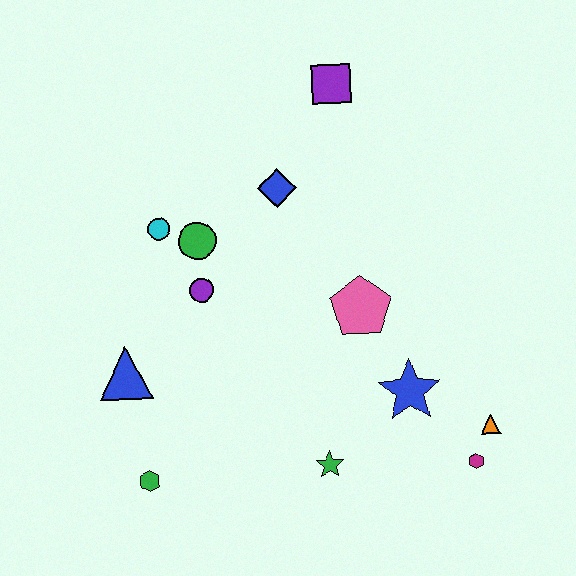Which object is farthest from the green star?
The purple square is farthest from the green star.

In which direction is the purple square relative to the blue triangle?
The purple square is above the blue triangle.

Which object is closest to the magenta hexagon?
The orange triangle is closest to the magenta hexagon.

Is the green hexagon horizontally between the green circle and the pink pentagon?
No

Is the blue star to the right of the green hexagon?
Yes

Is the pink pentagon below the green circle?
Yes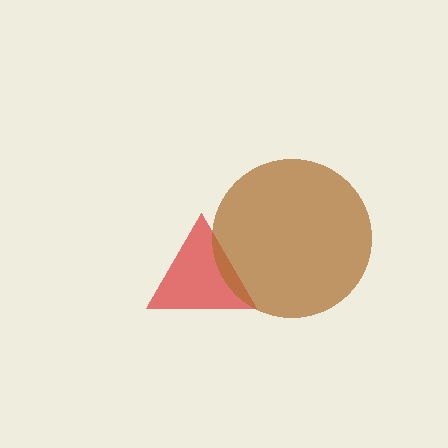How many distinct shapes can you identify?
There are 2 distinct shapes: a red triangle, a brown circle.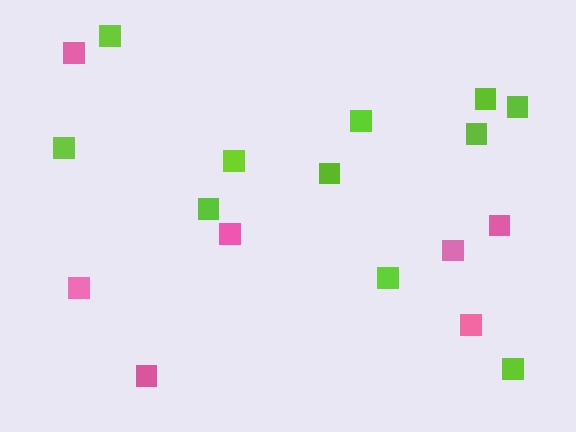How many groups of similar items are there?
There are 2 groups: one group of lime squares (11) and one group of pink squares (7).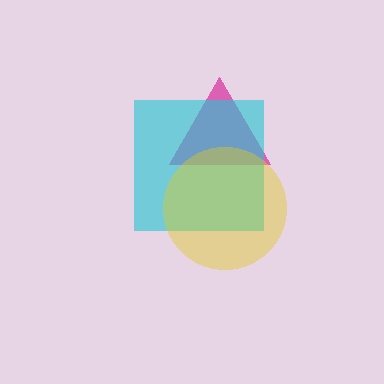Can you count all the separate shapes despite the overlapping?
Yes, there are 3 separate shapes.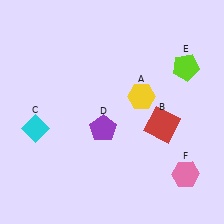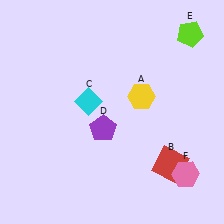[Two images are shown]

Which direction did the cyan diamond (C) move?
The cyan diamond (C) moved right.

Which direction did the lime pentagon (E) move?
The lime pentagon (E) moved up.